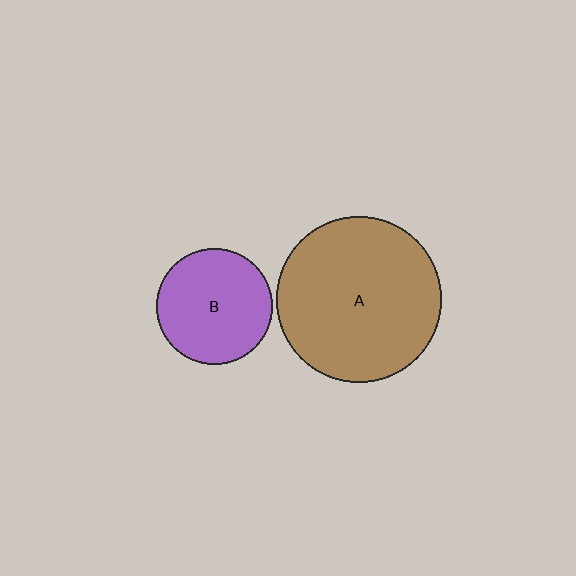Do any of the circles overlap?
No, none of the circles overlap.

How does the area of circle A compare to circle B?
Approximately 2.0 times.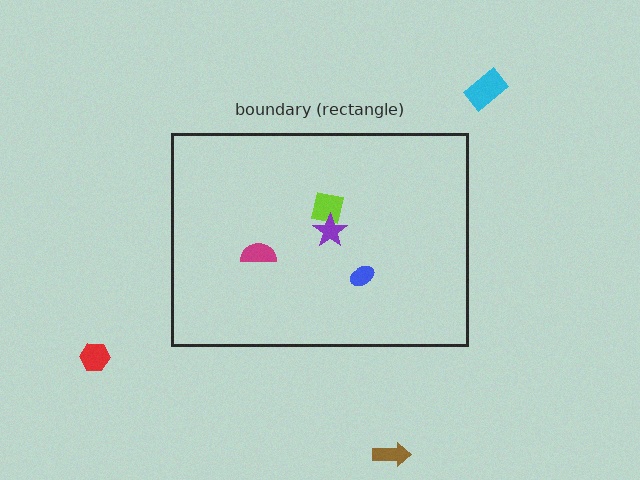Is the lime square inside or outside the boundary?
Inside.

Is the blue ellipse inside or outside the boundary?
Inside.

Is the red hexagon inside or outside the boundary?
Outside.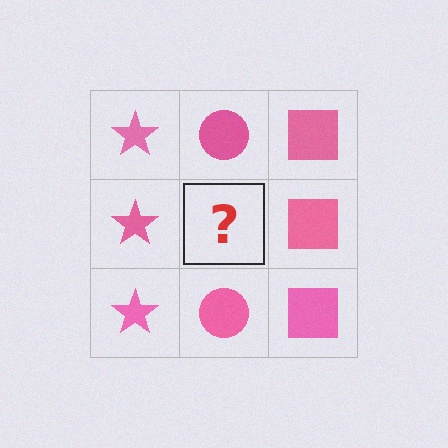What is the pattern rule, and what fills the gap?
The rule is that each column has a consistent shape. The gap should be filled with a pink circle.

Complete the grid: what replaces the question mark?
The question mark should be replaced with a pink circle.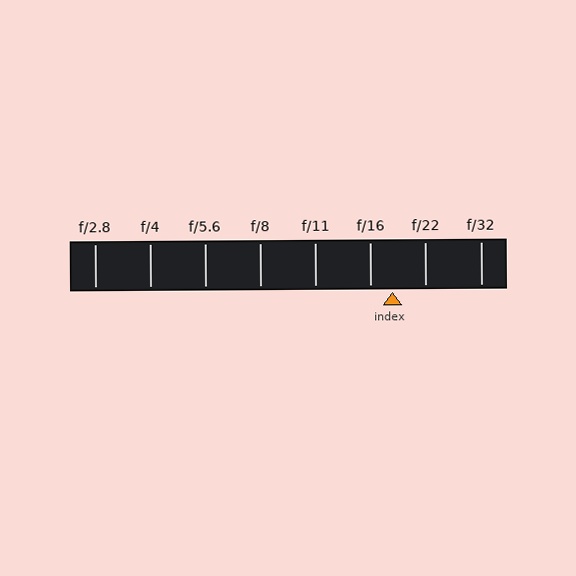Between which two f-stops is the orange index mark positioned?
The index mark is between f/16 and f/22.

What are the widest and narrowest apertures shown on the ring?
The widest aperture shown is f/2.8 and the narrowest is f/32.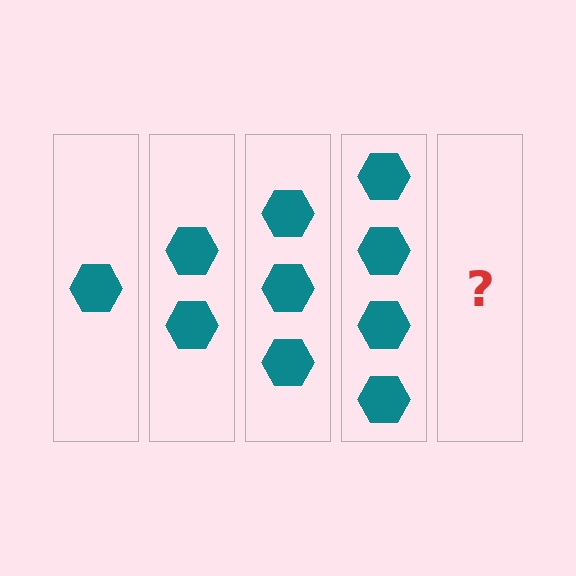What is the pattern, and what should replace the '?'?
The pattern is that each step adds one more hexagon. The '?' should be 5 hexagons.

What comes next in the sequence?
The next element should be 5 hexagons.